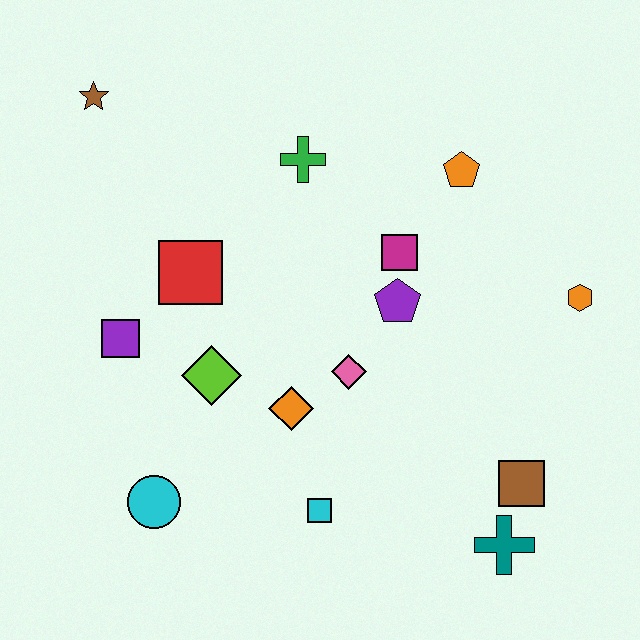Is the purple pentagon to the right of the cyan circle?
Yes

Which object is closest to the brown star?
The red square is closest to the brown star.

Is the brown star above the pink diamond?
Yes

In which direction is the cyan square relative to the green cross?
The cyan square is below the green cross.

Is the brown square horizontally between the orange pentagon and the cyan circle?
No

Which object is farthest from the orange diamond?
The brown star is farthest from the orange diamond.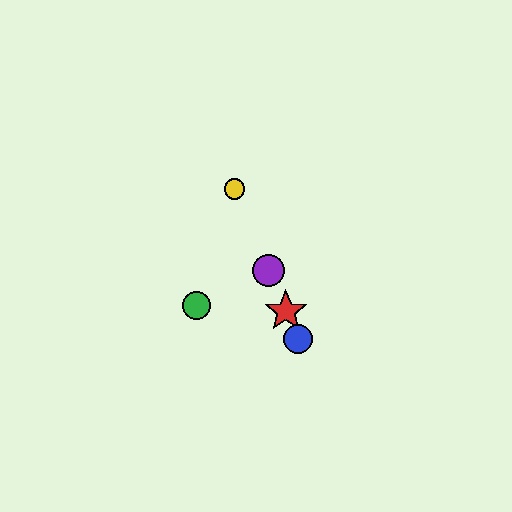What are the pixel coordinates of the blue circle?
The blue circle is at (298, 339).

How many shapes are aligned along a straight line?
4 shapes (the red star, the blue circle, the yellow circle, the purple circle) are aligned along a straight line.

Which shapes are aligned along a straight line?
The red star, the blue circle, the yellow circle, the purple circle are aligned along a straight line.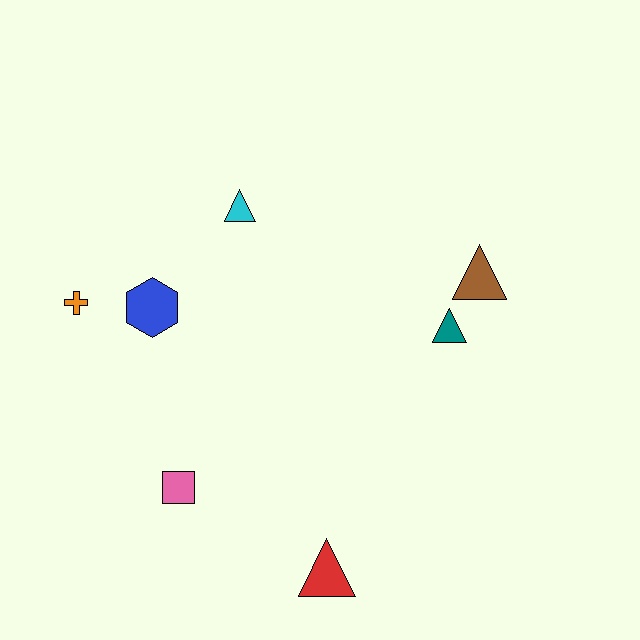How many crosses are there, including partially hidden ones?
There is 1 cross.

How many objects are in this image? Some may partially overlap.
There are 7 objects.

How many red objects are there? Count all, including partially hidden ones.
There is 1 red object.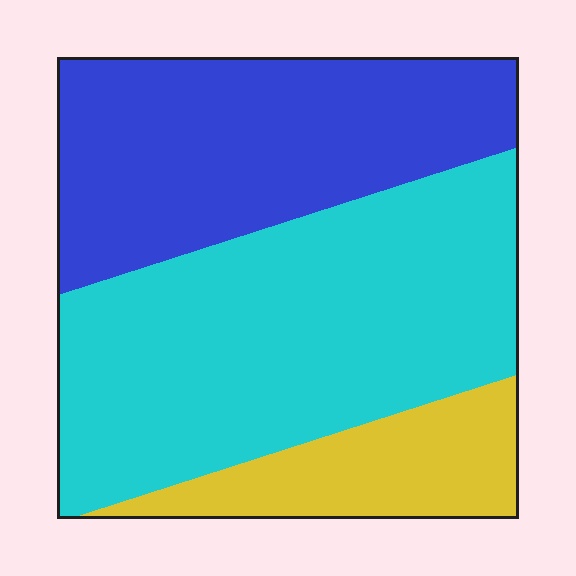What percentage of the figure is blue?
Blue takes up about three eighths (3/8) of the figure.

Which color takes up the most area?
Cyan, at roughly 50%.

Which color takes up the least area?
Yellow, at roughly 15%.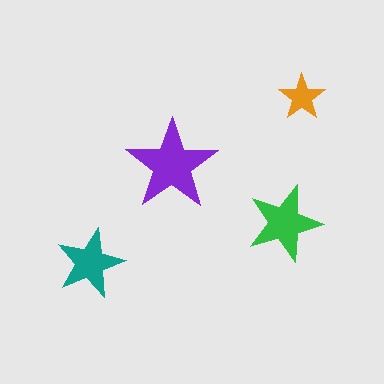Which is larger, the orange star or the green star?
The green one.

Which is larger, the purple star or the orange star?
The purple one.